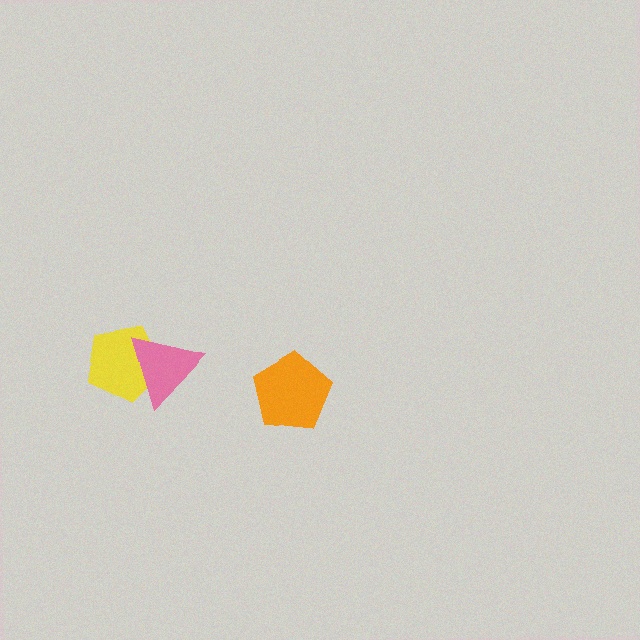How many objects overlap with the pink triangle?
1 object overlaps with the pink triangle.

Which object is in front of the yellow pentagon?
The pink triangle is in front of the yellow pentagon.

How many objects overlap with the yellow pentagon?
1 object overlaps with the yellow pentagon.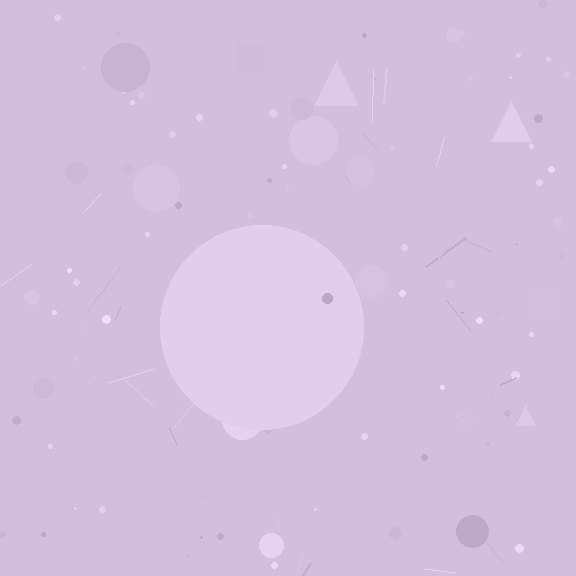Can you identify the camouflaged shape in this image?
The camouflaged shape is a circle.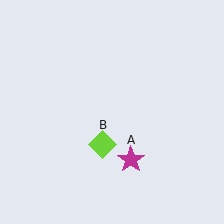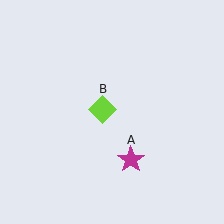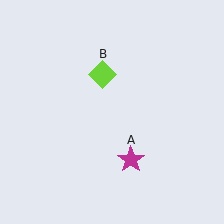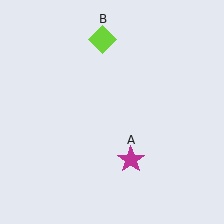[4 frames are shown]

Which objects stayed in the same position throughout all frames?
Magenta star (object A) remained stationary.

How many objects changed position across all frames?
1 object changed position: lime diamond (object B).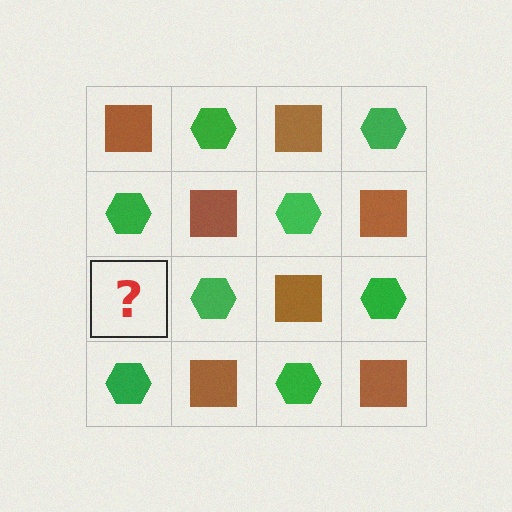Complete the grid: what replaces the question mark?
The question mark should be replaced with a brown square.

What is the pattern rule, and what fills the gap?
The rule is that it alternates brown square and green hexagon in a checkerboard pattern. The gap should be filled with a brown square.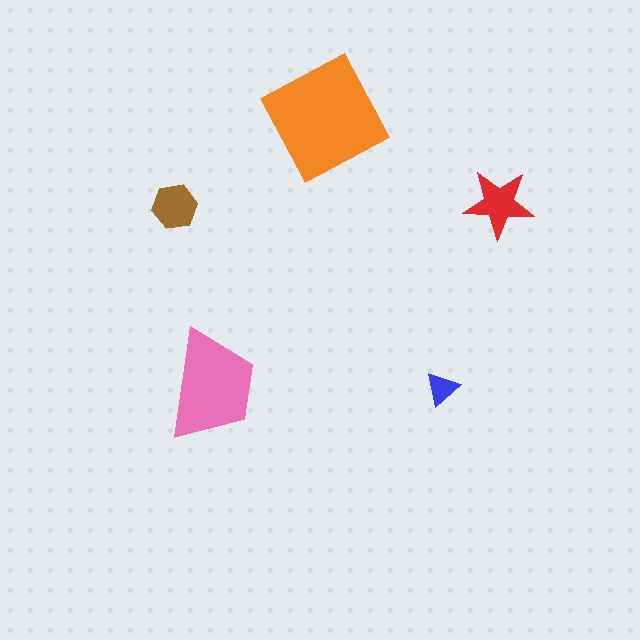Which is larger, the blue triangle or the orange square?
The orange square.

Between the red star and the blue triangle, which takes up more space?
The red star.